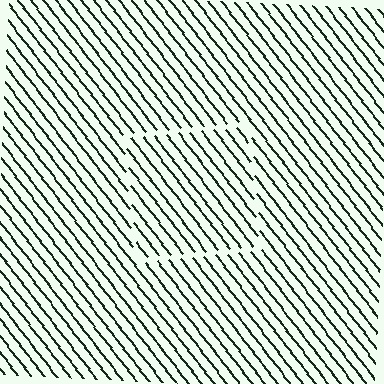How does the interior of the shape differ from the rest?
The interior of the shape contains the same grating, shifted by half a period — the contour is defined by the phase discontinuity where line-ends from the inner and outer gratings abut.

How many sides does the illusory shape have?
4 sides — the line-ends trace a square.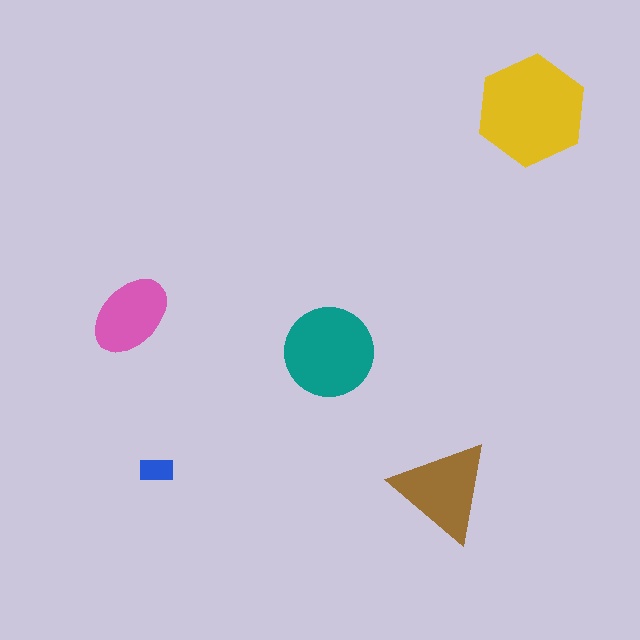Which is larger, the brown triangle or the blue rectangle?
The brown triangle.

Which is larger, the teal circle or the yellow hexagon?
The yellow hexagon.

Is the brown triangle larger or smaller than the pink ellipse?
Larger.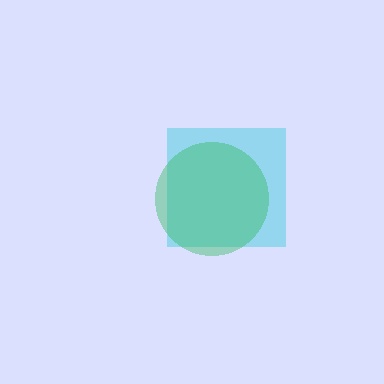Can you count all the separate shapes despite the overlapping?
Yes, there are 2 separate shapes.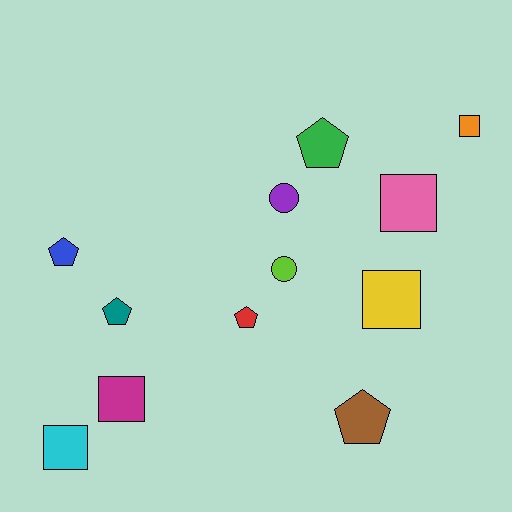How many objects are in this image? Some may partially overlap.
There are 12 objects.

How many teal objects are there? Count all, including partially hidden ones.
There is 1 teal object.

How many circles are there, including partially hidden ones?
There are 2 circles.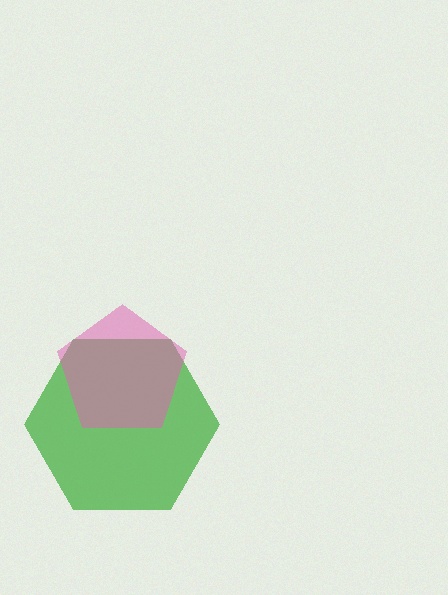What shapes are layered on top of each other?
The layered shapes are: a green hexagon, a pink pentagon.